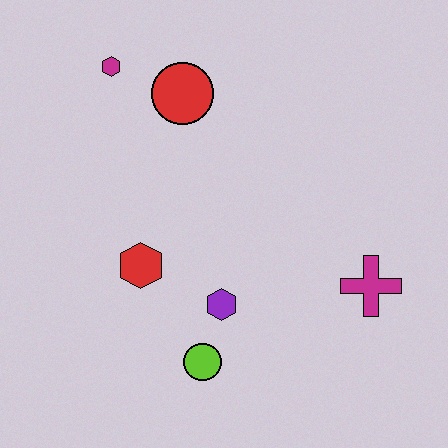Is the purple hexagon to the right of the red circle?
Yes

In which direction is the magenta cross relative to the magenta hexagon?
The magenta cross is to the right of the magenta hexagon.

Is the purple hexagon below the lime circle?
No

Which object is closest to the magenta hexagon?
The red circle is closest to the magenta hexagon.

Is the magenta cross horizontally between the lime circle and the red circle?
No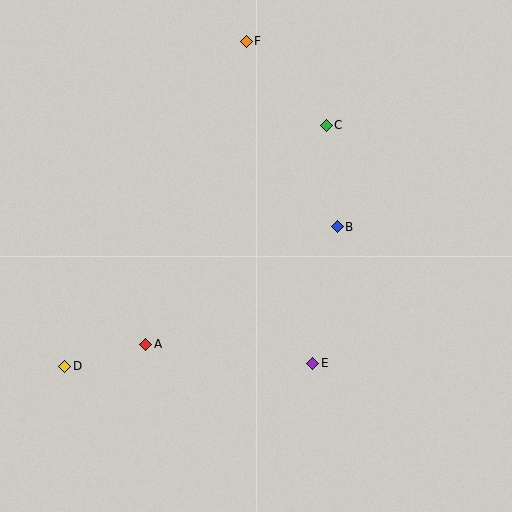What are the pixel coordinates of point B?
Point B is at (337, 227).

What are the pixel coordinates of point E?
Point E is at (313, 363).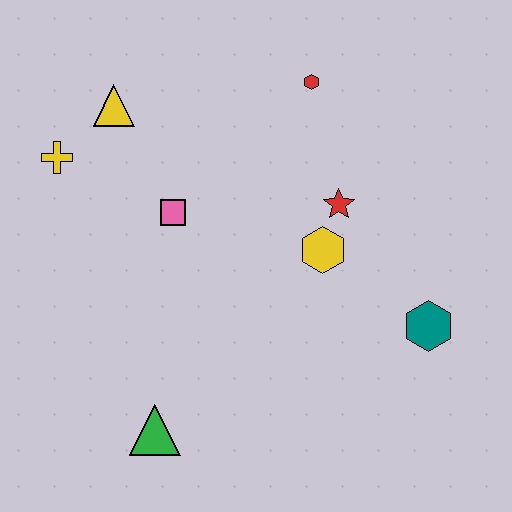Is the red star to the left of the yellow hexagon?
No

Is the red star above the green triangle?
Yes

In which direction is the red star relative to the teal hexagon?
The red star is above the teal hexagon.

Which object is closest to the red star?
The yellow hexagon is closest to the red star.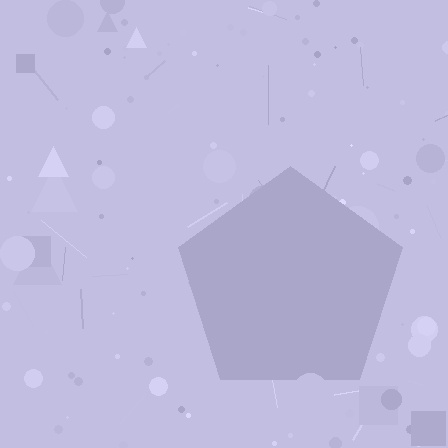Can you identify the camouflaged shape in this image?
The camouflaged shape is a pentagon.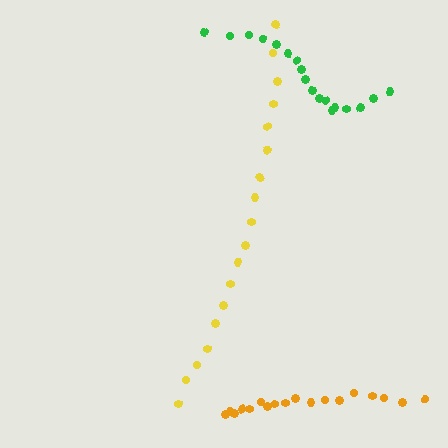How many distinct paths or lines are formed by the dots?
There are 3 distinct paths.